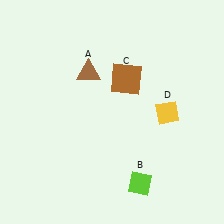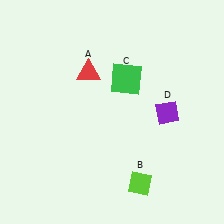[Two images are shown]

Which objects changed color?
A changed from brown to red. C changed from brown to green. D changed from yellow to purple.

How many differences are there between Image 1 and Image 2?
There are 3 differences between the two images.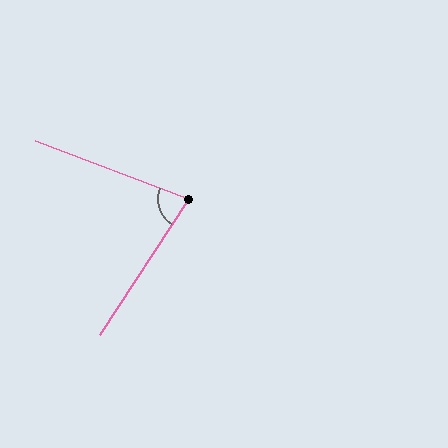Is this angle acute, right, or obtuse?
It is acute.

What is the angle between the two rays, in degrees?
Approximately 78 degrees.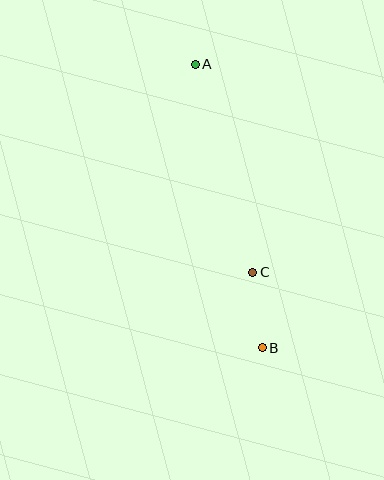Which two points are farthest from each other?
Points A and B are farthest from each other.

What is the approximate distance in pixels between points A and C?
The distance between A and C is approximately 216 pixels.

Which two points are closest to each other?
Points B and C are closest to each other.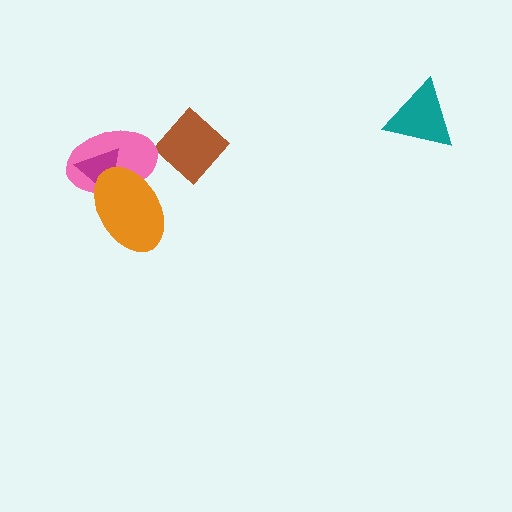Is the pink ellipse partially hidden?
Yes, it is partially covered by another shape.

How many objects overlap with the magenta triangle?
2 objects overlap with the magenta triangle.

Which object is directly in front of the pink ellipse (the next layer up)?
The magenta triangle is directly in front of the pink ellipse.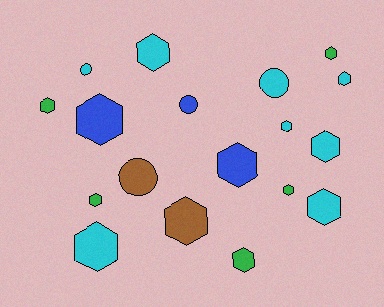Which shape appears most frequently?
Hexagon, with 14 objects.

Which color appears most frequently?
Cyan, with 8 objects.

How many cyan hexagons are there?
There are 6 cyan hexagons.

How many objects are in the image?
There are 18 objects.